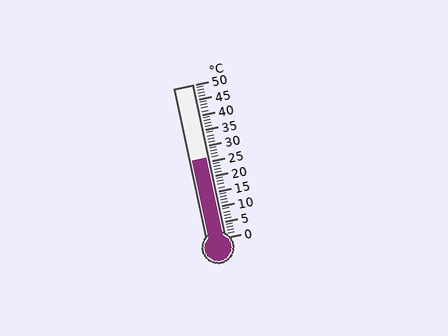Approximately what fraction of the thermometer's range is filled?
The thermometer is filled to approximately 50% of its range.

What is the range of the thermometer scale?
The thermometer scale ranges from 0°C to 50°C.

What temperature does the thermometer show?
The thermometer shows approximately 26°C.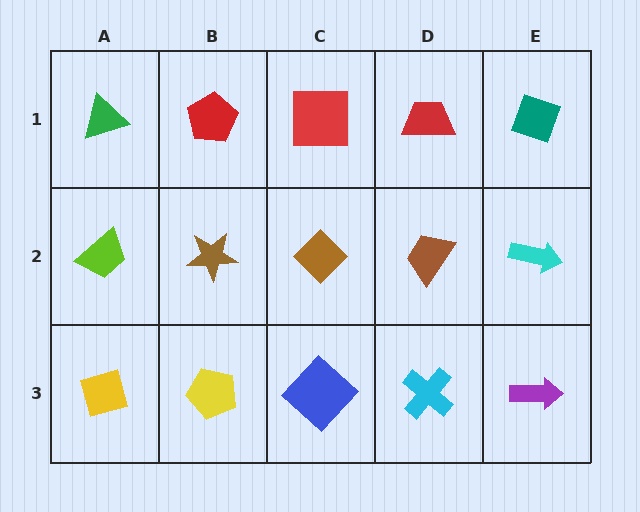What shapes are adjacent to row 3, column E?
A cyan arrow (row 2, column E), a cyan cross (row 3, column D).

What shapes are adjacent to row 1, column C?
A brown diamond (row 2, column C), a red pentagon (row 1, column B), a red trapezoid (row 1, column D).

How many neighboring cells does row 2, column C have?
4.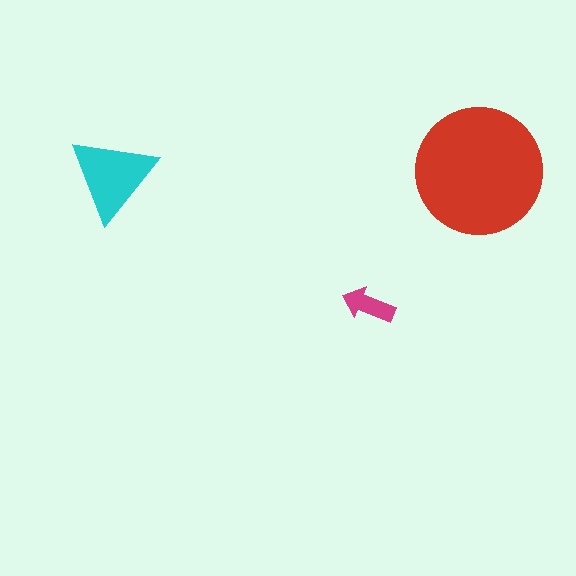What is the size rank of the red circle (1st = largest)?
1st.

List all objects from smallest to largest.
The magenta arrow, the cyan triangle, the red circle.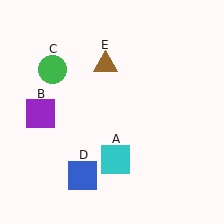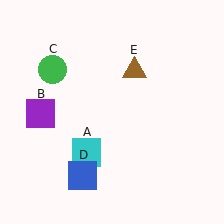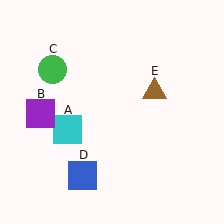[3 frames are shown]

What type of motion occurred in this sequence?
The cyan square (object A), brown triangle (object E) rotated clockwise around the center of the scene.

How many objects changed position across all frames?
2 objects changed position: cyan square (object A), brown triangle (object E).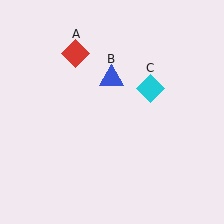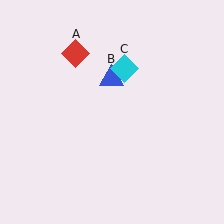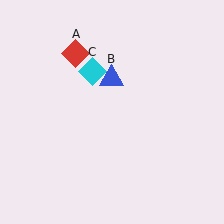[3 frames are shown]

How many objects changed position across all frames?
1 object changed position: cyan diamond (object C).